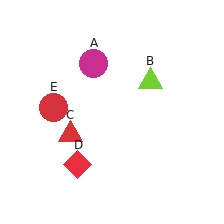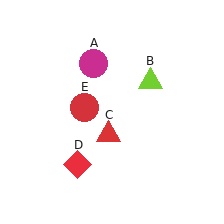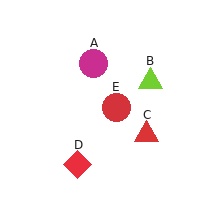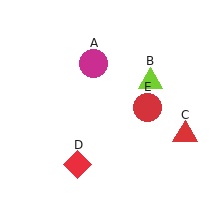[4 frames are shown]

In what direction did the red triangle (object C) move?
The red triangle (object C) moved right.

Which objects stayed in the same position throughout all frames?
Magenta circle (object A) and lime triangle (object B) and red diamond (object D) remained stationary.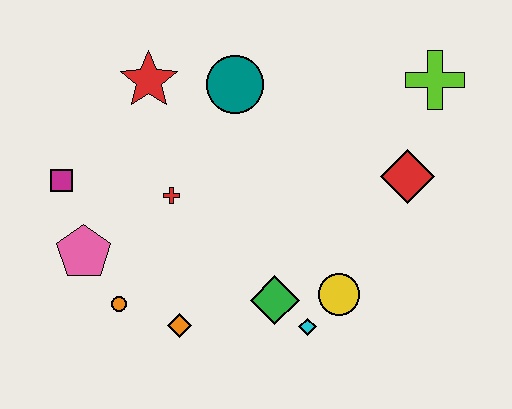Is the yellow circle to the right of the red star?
Yes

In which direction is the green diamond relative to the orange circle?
The green diamond is to the right of the orange circle.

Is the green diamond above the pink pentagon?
No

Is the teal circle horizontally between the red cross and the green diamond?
Yes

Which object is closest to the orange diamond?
The orange circle is closest to the orange diamond.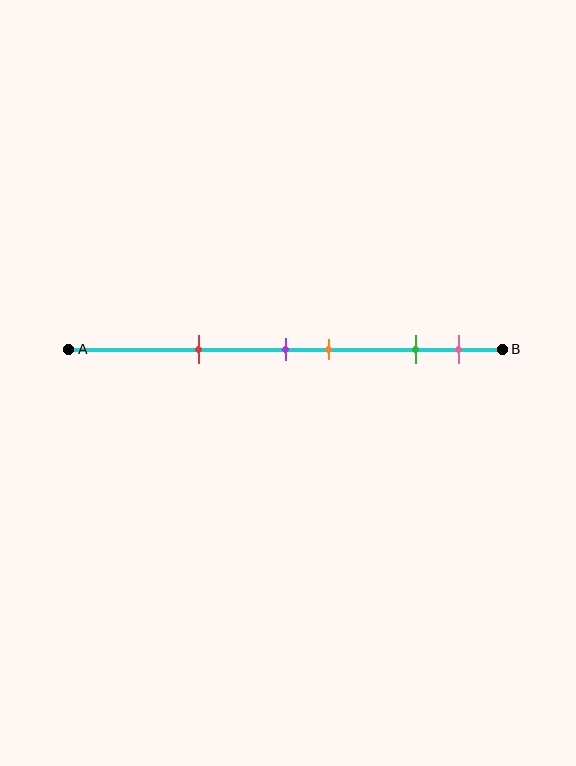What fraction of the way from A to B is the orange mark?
The orange mark is approximately 60% (0.6) of the way from A to B.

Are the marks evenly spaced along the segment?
No, the marks are not evenly spaced.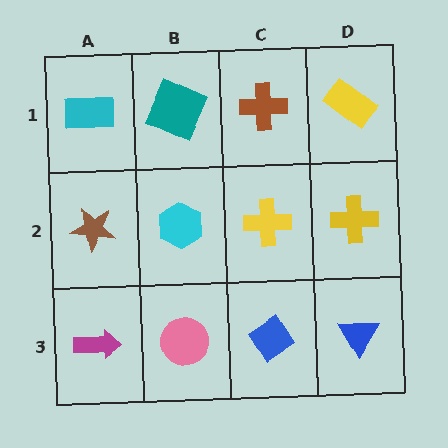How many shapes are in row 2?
4 shapes.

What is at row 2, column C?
A yellow cross.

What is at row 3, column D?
A blue triangle.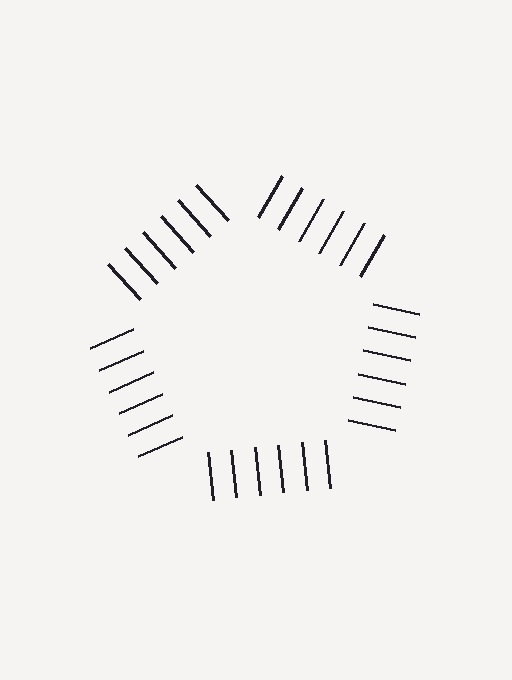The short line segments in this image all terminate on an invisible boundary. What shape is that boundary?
An illusory pentagon — the line segments terminate on its edges but no continuous stroke is drawn.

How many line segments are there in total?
30 — 6 along each of the 5 edges.